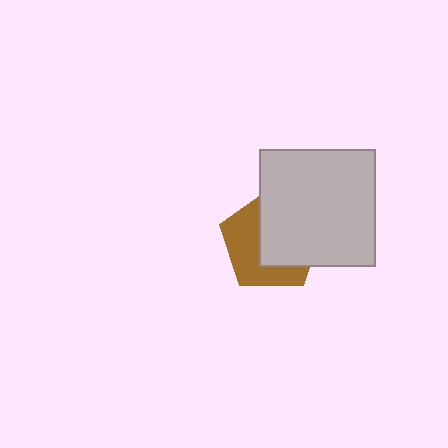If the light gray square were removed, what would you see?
You would see the complete brown pentagon.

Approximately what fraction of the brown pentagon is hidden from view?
Roughly 54% of the brown pentagon is hidden behind the light gray square.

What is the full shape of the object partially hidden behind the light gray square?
The partially hidden object is a brown pentagon.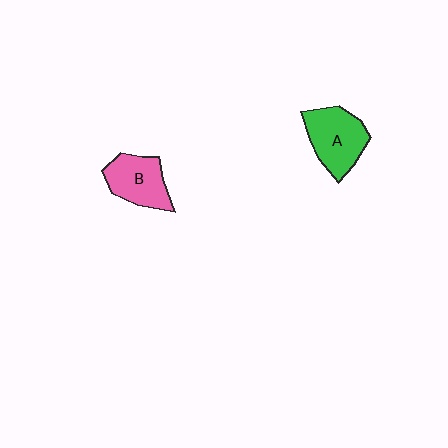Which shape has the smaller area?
Shape B (pink).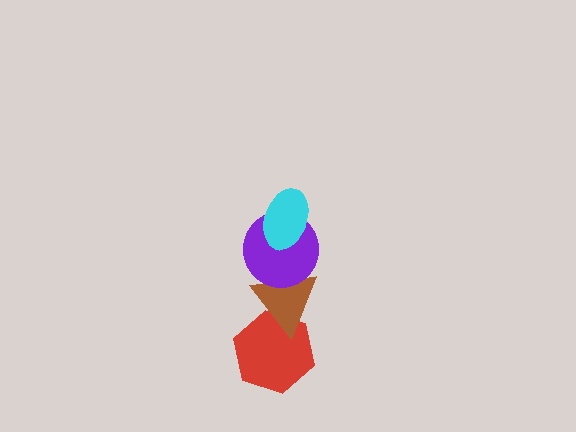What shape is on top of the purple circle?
The cyan ellipse is on top of the purple circle.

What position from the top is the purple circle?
The purple circle is 2nd from the top.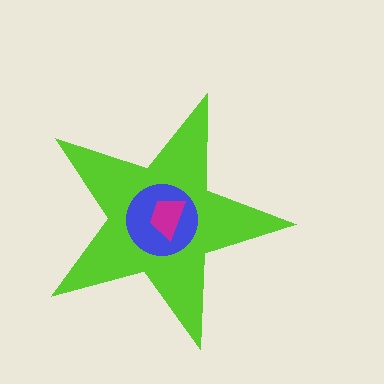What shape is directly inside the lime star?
The blue circle.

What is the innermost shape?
The magenta trapezoid.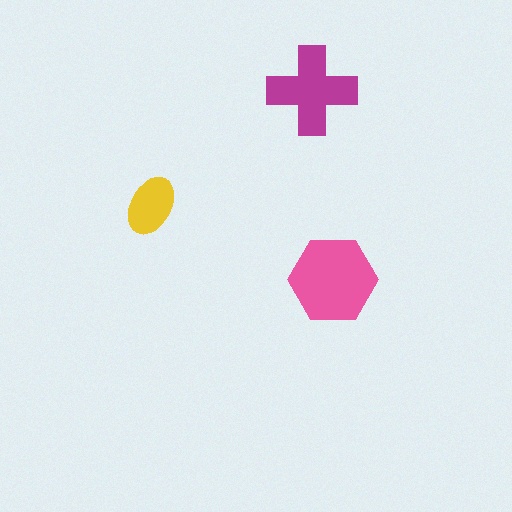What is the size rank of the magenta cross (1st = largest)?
2nd.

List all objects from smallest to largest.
The yellow ellipse, the magenta cross, the pink hexagon.